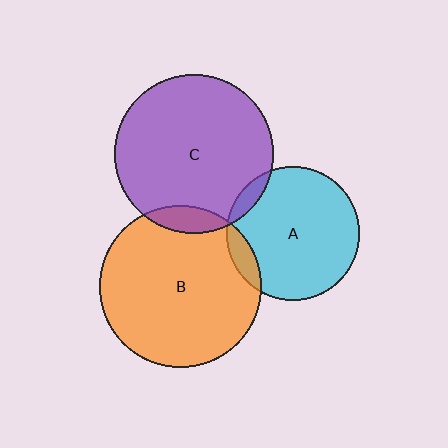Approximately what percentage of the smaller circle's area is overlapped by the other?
Approximately 5%.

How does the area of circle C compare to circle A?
Approximately 1.4 times.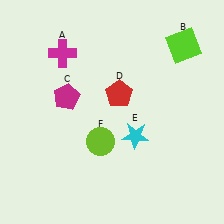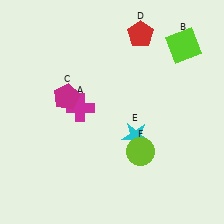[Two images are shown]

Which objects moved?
The objects that moved are: the magenta cross (A), the red pentagon (D), the lime circle (F).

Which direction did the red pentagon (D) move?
The red pentagon (D) moved up.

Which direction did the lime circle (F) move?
The lime circle (F) moved right.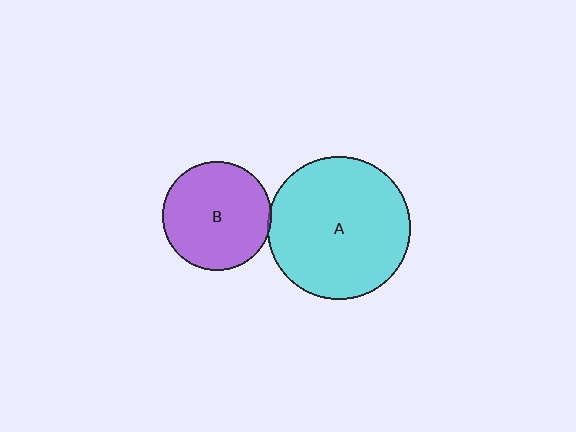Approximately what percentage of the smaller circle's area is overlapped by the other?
Approximately 5%.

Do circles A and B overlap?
Yes.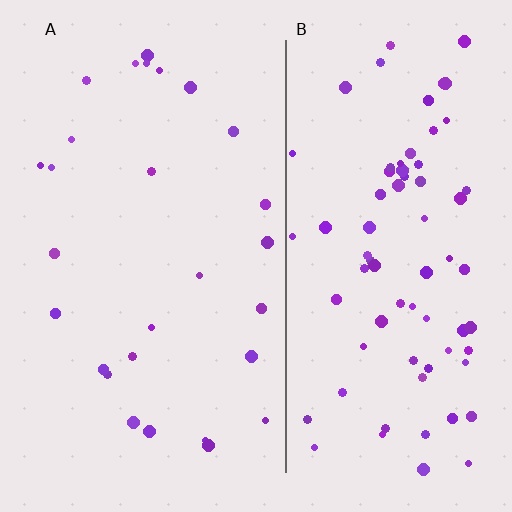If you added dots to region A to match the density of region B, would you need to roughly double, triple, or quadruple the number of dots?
Approximately triple.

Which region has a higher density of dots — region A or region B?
B (the right).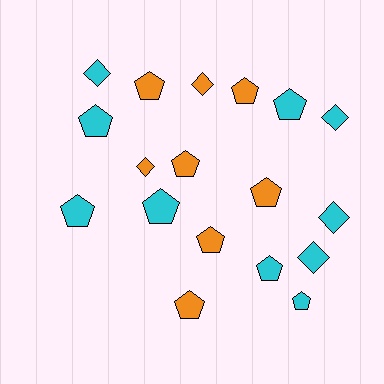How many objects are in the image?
There are 18 objects.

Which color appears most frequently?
Cyan, with 10 objects.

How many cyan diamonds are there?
There are 4 cyan diamonds.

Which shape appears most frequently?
Pentagon, with 12 objects.